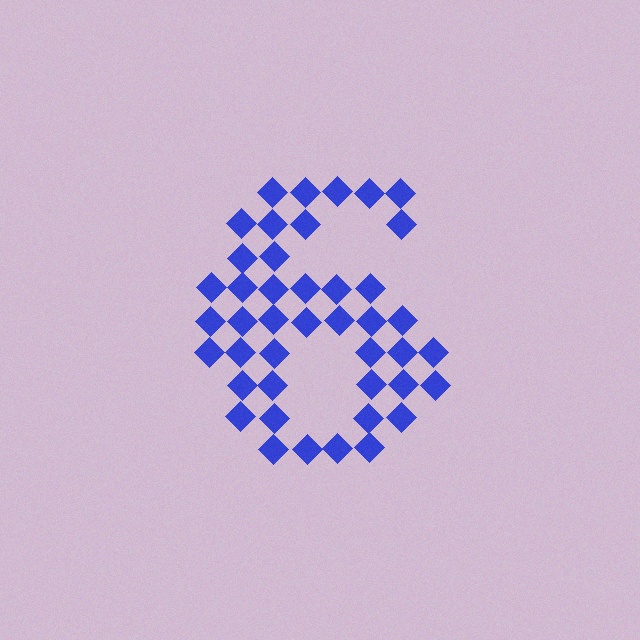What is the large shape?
The large shape is the digit 6.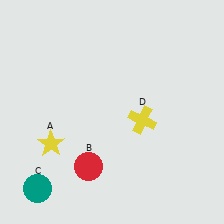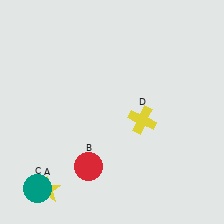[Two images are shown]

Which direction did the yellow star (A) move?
The yellow star (A) moved down.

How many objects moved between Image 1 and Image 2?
1 object moved between the two images.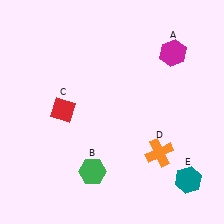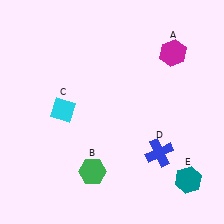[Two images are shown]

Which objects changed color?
C changed from red to cyan. D changed from orange to blue.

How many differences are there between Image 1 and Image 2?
There are 2 differences between the two images.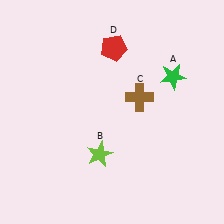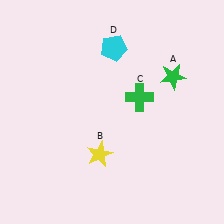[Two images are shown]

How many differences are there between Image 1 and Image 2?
There are 3 differences between the two images.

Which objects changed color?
B changed from lime to yellow. C changed from brown to green. D changed from red to cyan.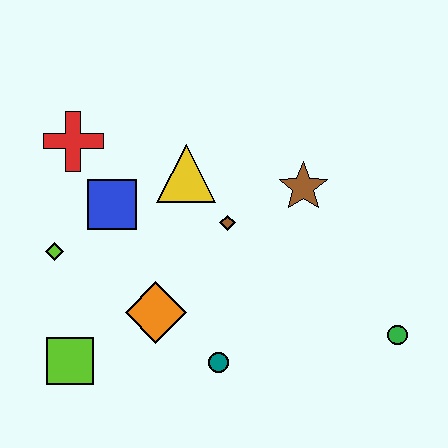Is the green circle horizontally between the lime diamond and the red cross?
No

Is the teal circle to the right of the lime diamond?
Yes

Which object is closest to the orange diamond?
The teal circle is closest to the orange diamond.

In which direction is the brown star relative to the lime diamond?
The brown star is to the right of the lime diamond.